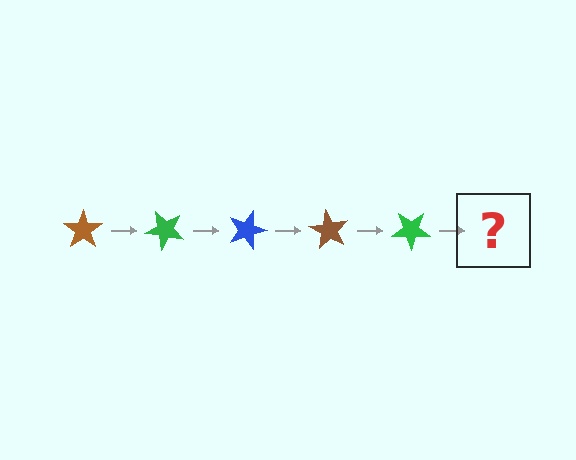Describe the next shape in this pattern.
It should be a blue star, rotated 225 degrees from the start.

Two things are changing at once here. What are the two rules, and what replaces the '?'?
The two rules are that it rotates 45 degrees each step and the color cycles through brown, green, and blue. The '?' should be a blue star, rotated 225 degrees from the start.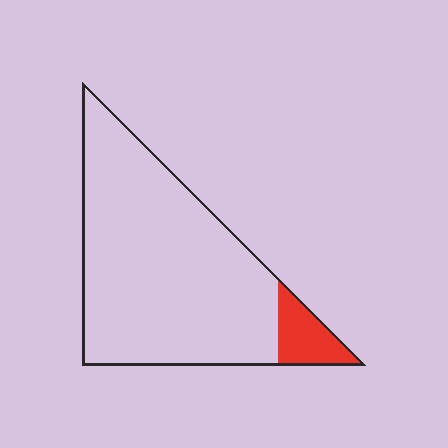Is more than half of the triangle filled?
No.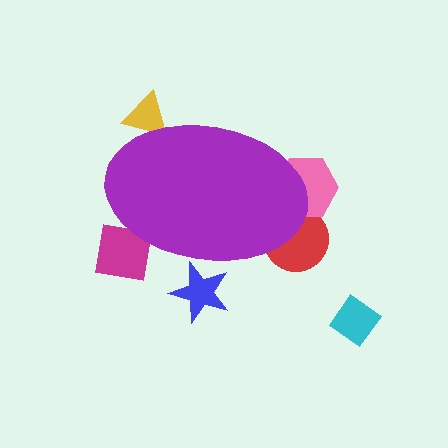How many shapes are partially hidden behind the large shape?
5 shapes are partially hidden.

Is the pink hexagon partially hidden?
Yes, the pink hexagon is partially hidden behind the purple ellipse.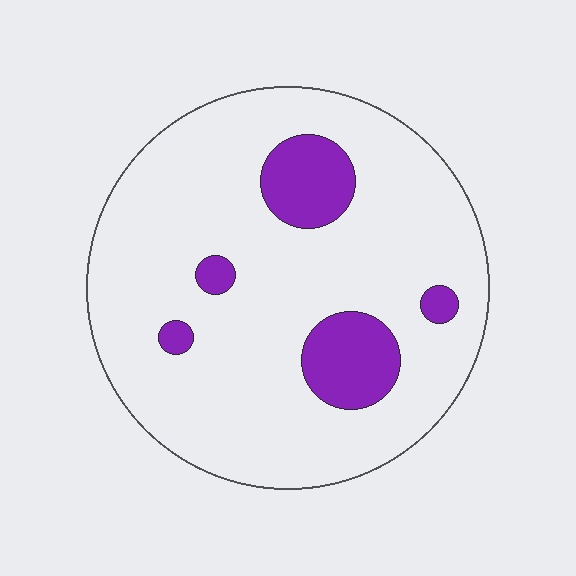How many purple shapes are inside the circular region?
5.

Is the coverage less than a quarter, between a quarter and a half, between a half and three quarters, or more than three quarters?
Less than a quarter.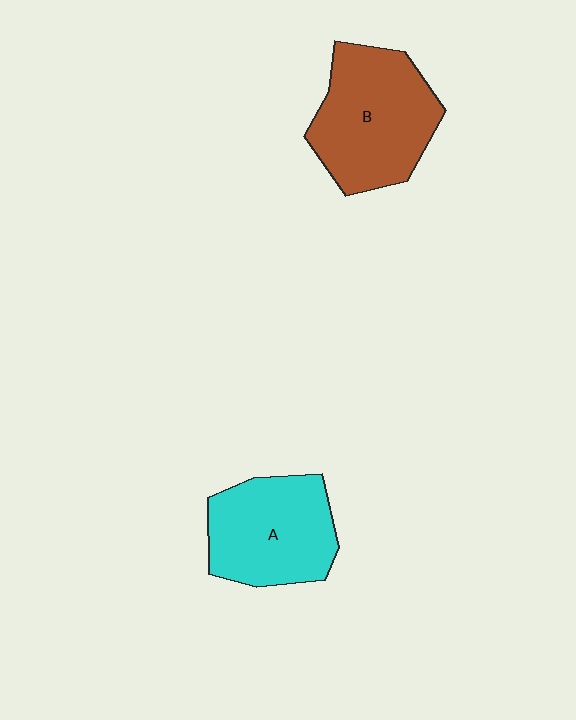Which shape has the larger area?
Shape B (brown).